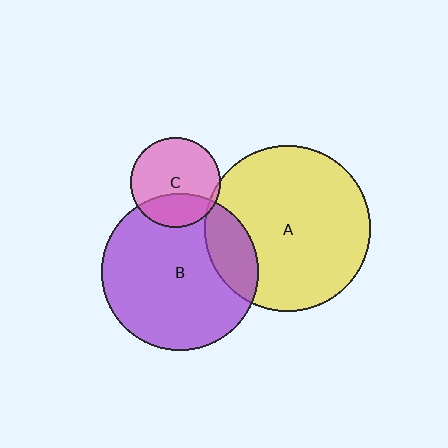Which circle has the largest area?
Circle A (yellow).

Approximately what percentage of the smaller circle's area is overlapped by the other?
Approximately 20%.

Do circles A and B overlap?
Yes.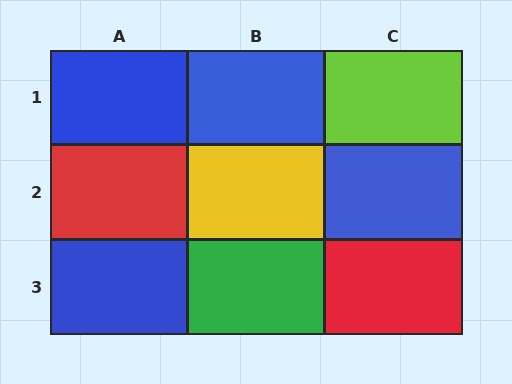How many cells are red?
2 cells are red.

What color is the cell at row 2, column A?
Red.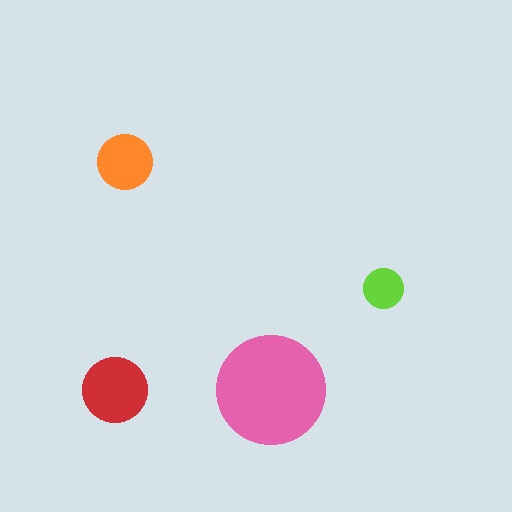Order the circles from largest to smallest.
the pink one, the red one, the orange one, the lime one.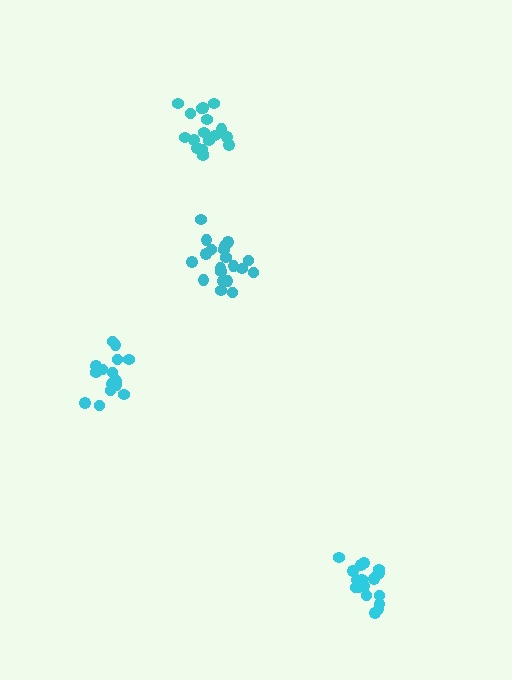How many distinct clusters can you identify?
There are 4 distinct clusters.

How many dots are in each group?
Group 1: 18 dots, Group 2: 15 dots, Group 3: 19 dots, Group 4: 20 dots (72 total).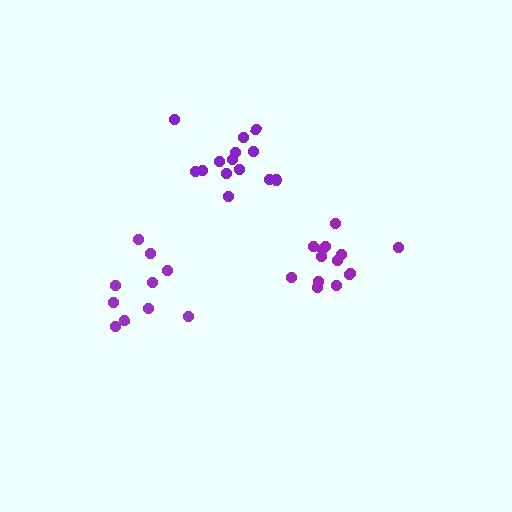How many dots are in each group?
Group 1: 14 dots, Group 2: 10 dots, Group 3: 14 dots (38 total).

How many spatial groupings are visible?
There are 3 spatial groupings.